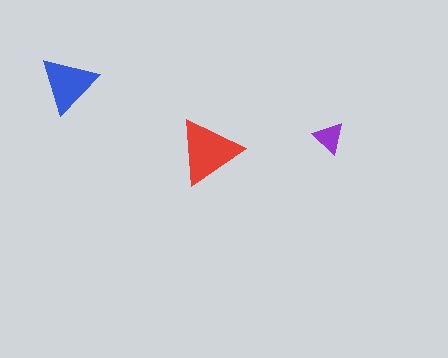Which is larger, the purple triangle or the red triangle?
The red one.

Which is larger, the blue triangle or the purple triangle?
The blue one.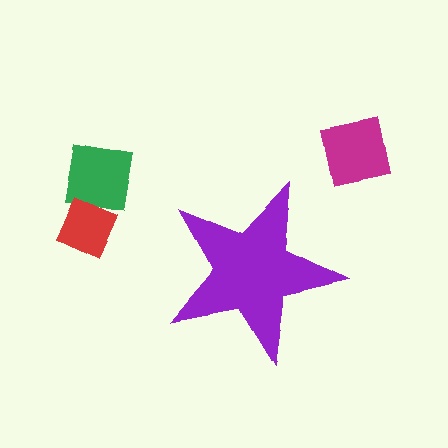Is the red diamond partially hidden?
No, the red diamond is fully visible.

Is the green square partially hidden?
No, the green square is fully visible.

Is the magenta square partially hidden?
No, the magenta square is fully visible.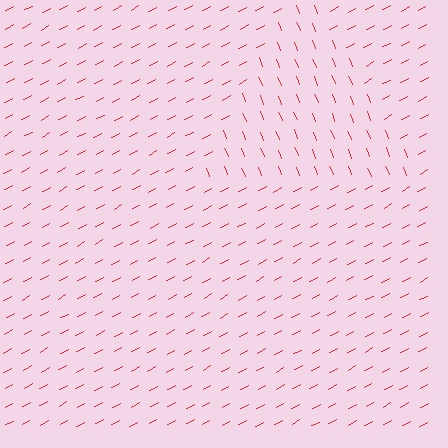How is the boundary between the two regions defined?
The boundary is defined purely by a change in line orientation (approximately 84 degrees difference). All lines are the same color and thickness.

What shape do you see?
I see a triangle.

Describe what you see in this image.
The image is filled with small red line segments. A triangle region in the image has lines oriented differently from the surrounding lines, creating a visible texture boundary.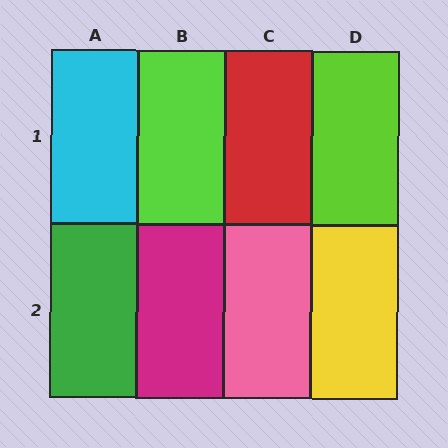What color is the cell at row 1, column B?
Lime.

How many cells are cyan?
1 cell is cyan.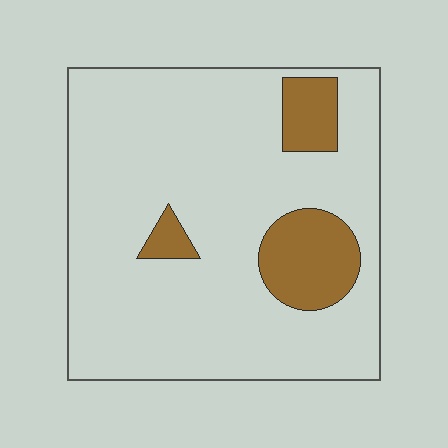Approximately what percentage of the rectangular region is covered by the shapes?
Approximately 15%.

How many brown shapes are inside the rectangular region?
3.